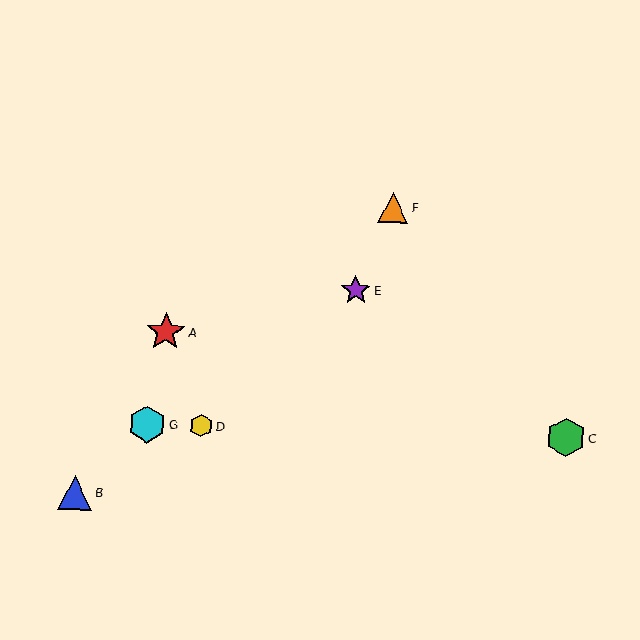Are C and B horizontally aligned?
No, C is at y≈437 and B is at y≈493.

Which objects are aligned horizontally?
Objects C, D, G are aligned horizontally.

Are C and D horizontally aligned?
Yes, both are at y≈437.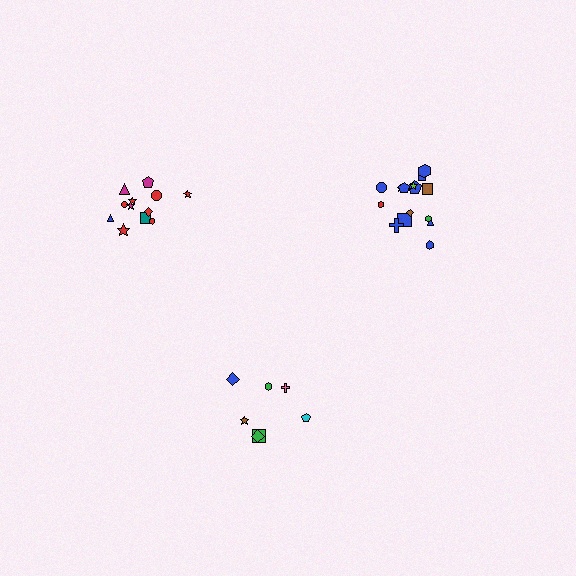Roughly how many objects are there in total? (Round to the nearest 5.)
Roughly 35 objects in total.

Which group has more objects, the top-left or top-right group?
The top-right group.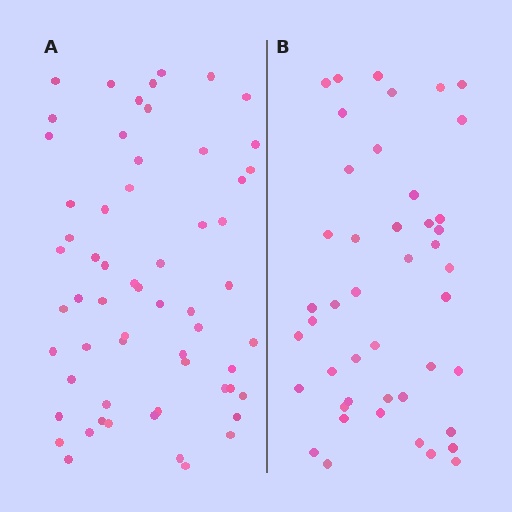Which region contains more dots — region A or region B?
Region A (the left region) has more dots.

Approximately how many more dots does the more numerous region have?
Region A has approximately 15 more dots than region B.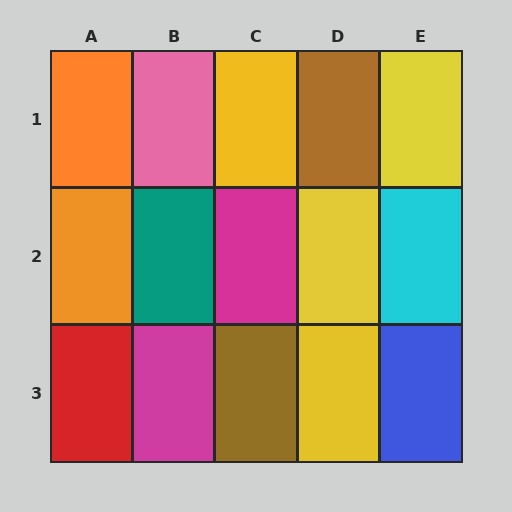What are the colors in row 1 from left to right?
Orange, pink, yellow, brown, yellow.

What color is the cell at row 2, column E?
Cyan.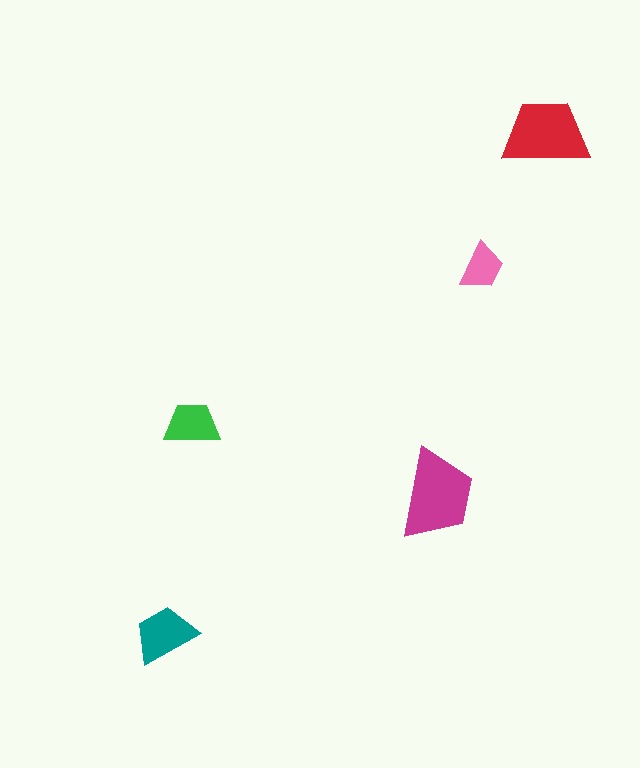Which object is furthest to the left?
The teal trapezoid is leftmost.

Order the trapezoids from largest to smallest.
the magenta one, the red one, the teal one, the green one, the pink one.